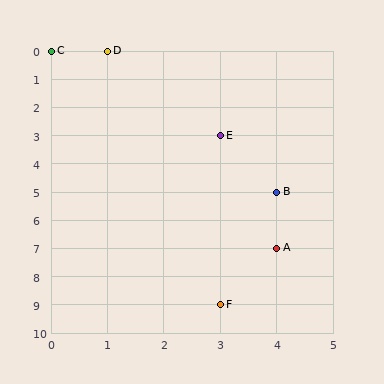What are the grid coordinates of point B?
Point B is at grid coordinates (4, 5).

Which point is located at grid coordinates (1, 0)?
Point D is at (1, 0).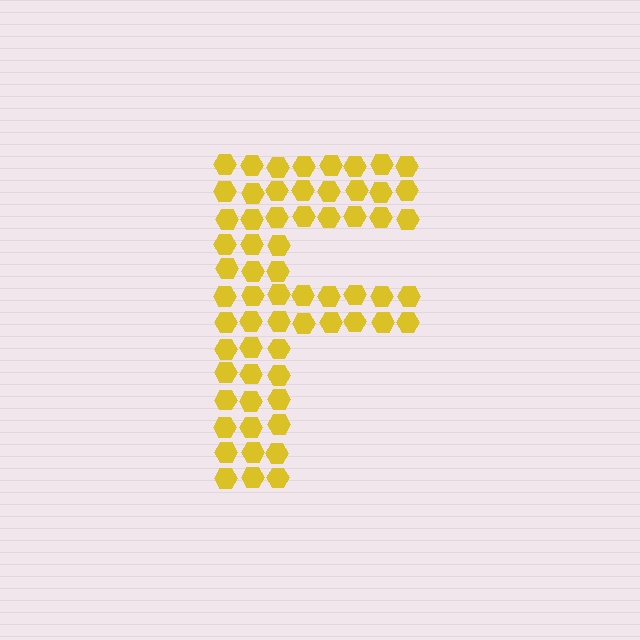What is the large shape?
The large shape is the letter F.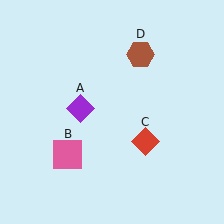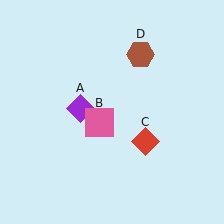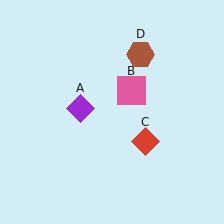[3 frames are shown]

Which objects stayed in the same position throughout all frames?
Purple diamond (object A) and red diamond (object C) and brown hexagon (object D) remained stationary.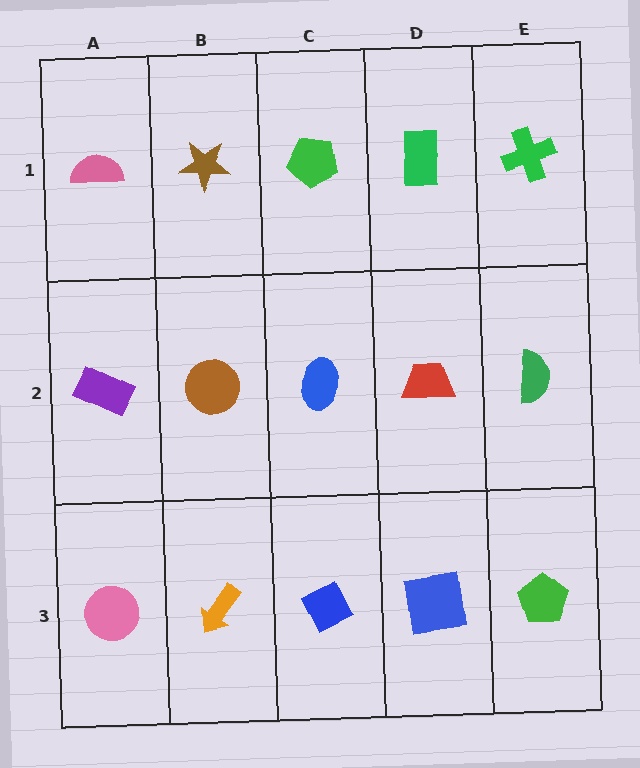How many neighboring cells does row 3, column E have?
2.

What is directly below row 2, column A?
A pink circle.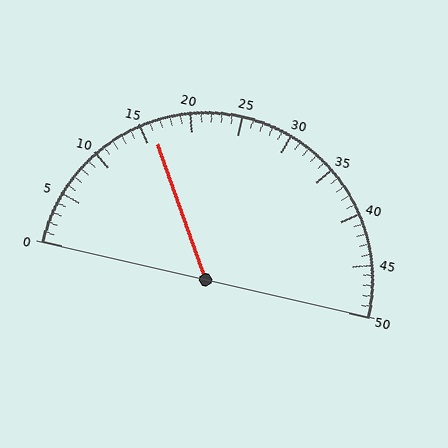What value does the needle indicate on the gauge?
The needle indicates approximately 16.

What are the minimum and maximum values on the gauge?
The gauge ranges from 0 to 50.